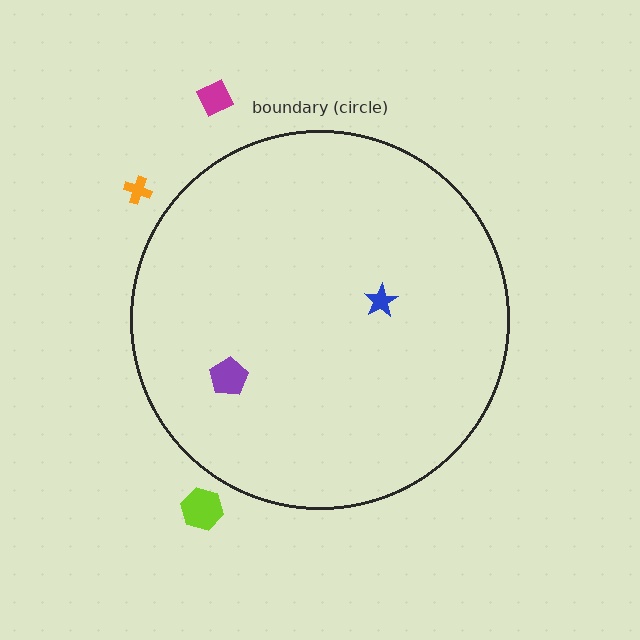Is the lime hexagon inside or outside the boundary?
Outside.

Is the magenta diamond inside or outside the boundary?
Outside.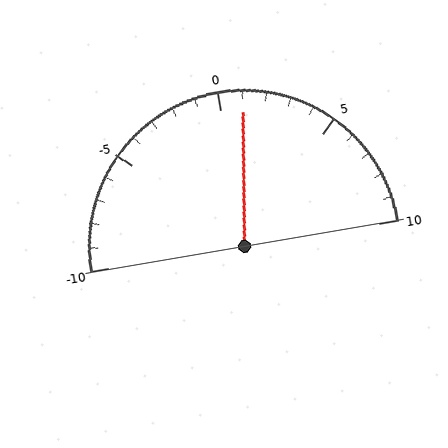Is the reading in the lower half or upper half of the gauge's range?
The reading is in the upper half of the range (-10 to 10).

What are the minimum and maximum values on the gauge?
The gauge ranges from -10 to 10.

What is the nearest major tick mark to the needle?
The nearest major tick mark is 0.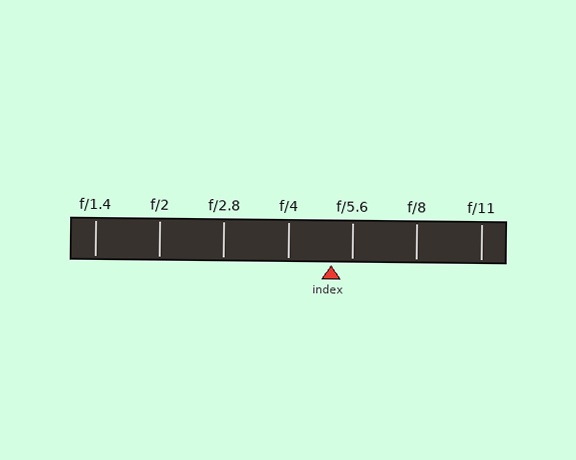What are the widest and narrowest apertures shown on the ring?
The widest aperture shown is f/1.4 and the narrowest is f/11.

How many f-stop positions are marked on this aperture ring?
There are 7 f-stop positions marked.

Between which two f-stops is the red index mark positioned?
The index mark is between f/4 and f/5.6.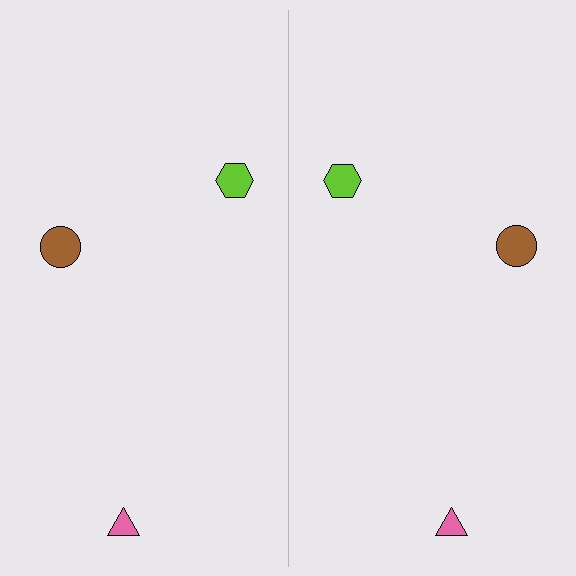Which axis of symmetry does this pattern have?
The pattern has a vertical axis of symmetry running through the center of the image.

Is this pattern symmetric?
Yes, this pattern has bilateral (reflection) symmetry.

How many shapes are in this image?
There are 6 shapes in this image.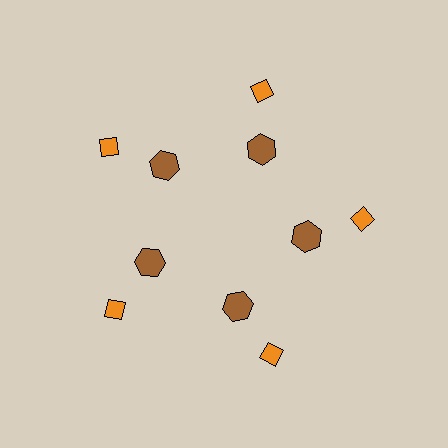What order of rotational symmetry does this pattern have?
This pattern has 5-fold rotational symmetry.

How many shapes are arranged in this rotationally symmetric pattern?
There are 10 shapes, arranged in 5 groups of 2.